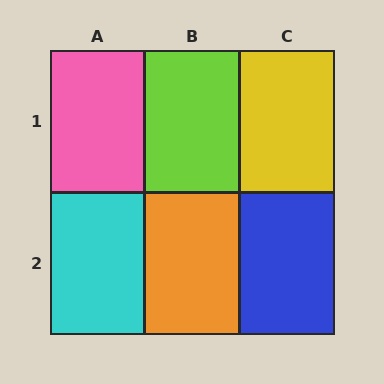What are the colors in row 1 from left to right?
Pink, lime, yellow.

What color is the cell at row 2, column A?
Cyan.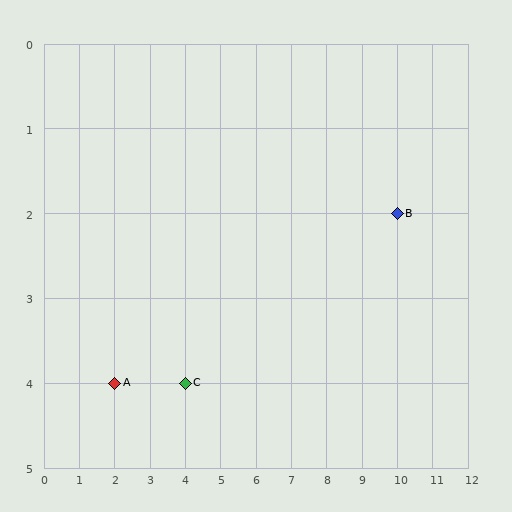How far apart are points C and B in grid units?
Points C and B are 6 columns and 2 rows apart (about 6.3 grid units diagonally).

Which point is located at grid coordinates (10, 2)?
Point B is at (10, 2).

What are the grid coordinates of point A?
Point A is at grid coordinates (2, 4).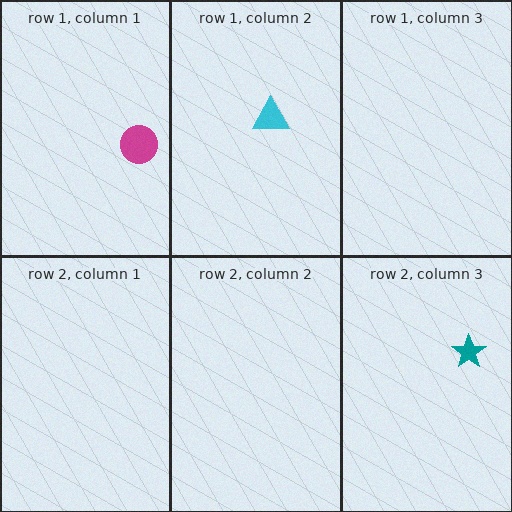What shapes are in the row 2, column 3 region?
The teal star.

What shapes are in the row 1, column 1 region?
The magenta circle.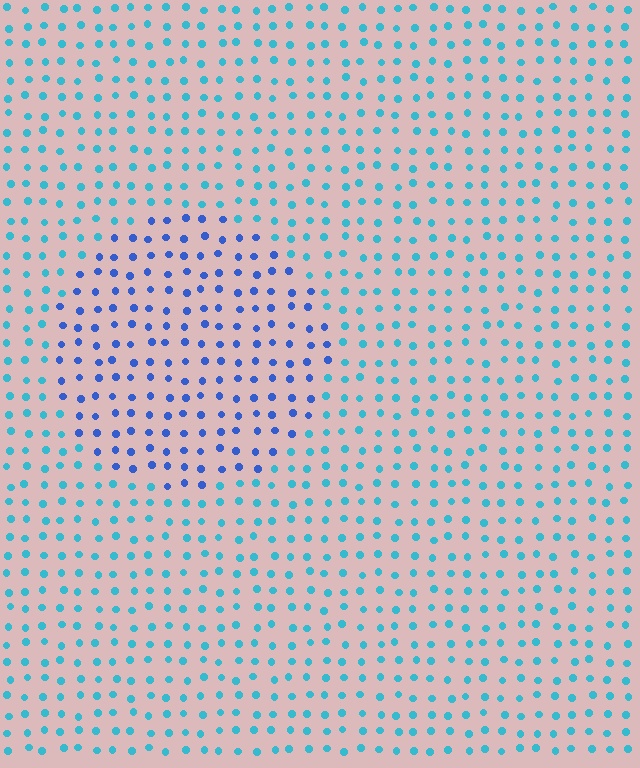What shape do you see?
I see a circle.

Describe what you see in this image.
The image is filled with small cyan elements in a uniform arrangement. A circle-shaped region is visible where the elements are tinted to a slightly different hue, forming a subtle color boundary.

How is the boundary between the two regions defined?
The boundary is defined purely by a slight shift in hue (about 37 degrees). Spacing, size, and orientation are identical on both sides.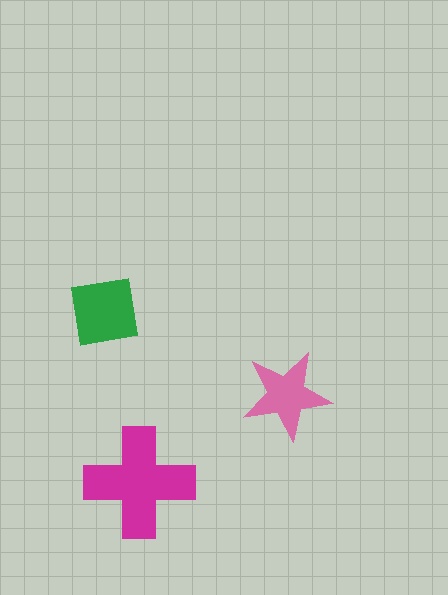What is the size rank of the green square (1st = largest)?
2nd.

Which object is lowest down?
The magenta cross is bottommost.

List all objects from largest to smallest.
The magenta cross, the green square, the pink star.